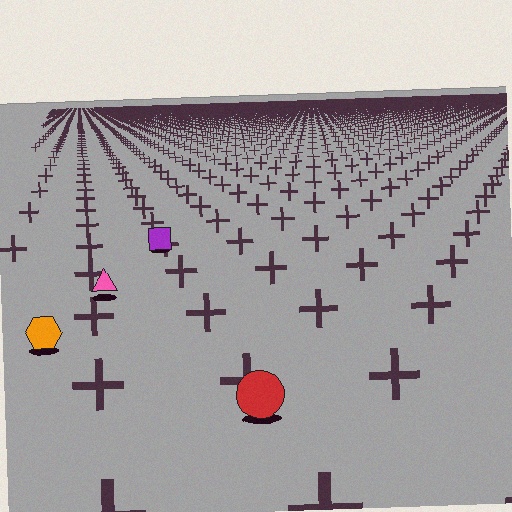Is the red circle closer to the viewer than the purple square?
Yes. The red circle is closer — you can tell from the texture gradient: the ground texture is coarser near it.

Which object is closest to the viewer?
The red circle is closest. The texture marks near it are larger and more spread out.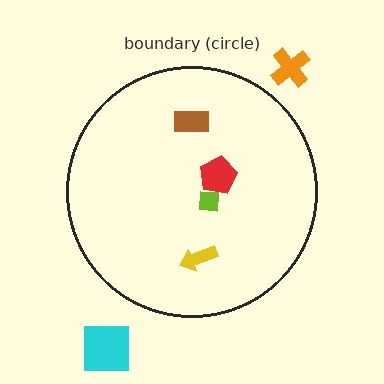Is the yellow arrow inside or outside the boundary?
Inside.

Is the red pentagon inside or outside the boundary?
Inside.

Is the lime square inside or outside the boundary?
Inside.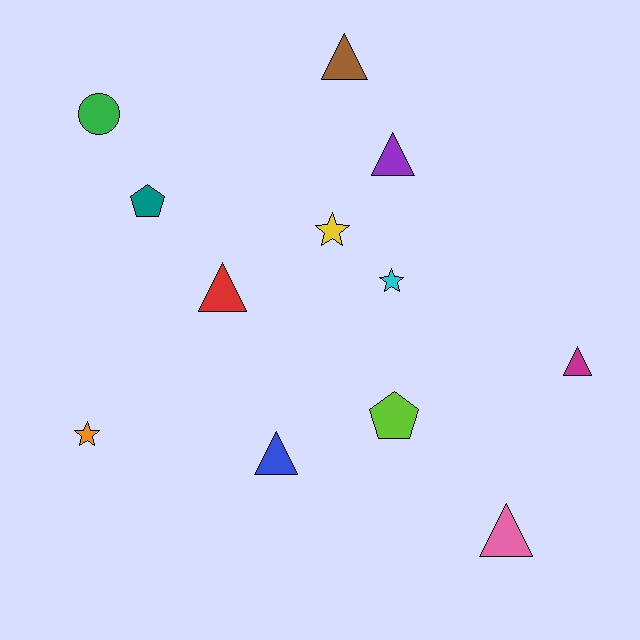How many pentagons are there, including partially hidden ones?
There are 2 pentagons.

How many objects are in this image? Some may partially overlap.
There are 12 objects.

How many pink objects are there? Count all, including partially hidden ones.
There is 1 pink object.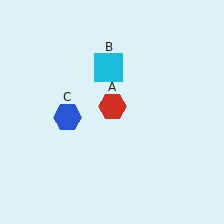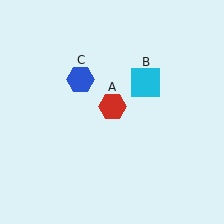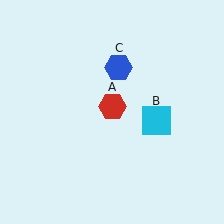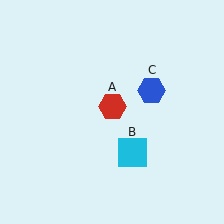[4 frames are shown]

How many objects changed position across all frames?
2 objects changed position: cyan square (object B), blue hexagon (object C).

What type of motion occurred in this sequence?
The cyan square (object B), blue hexagon (object C) rotated clockwise around the center of the scene.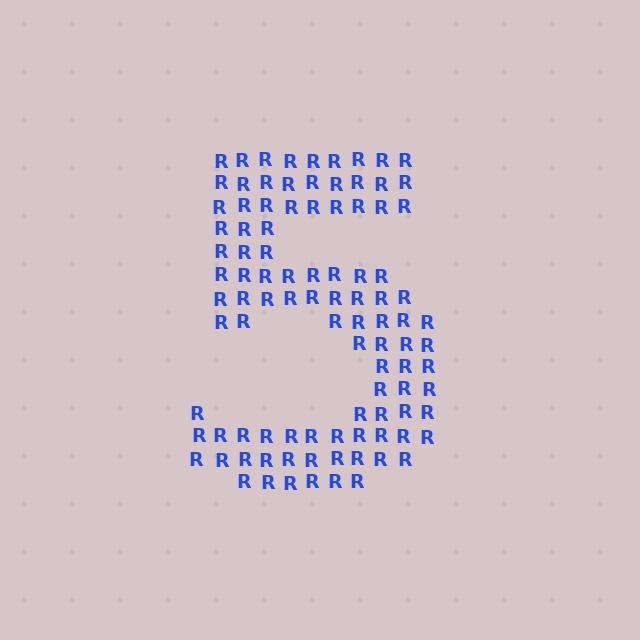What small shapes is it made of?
It is made of small letter R's.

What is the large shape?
The large shape is the digit 5.